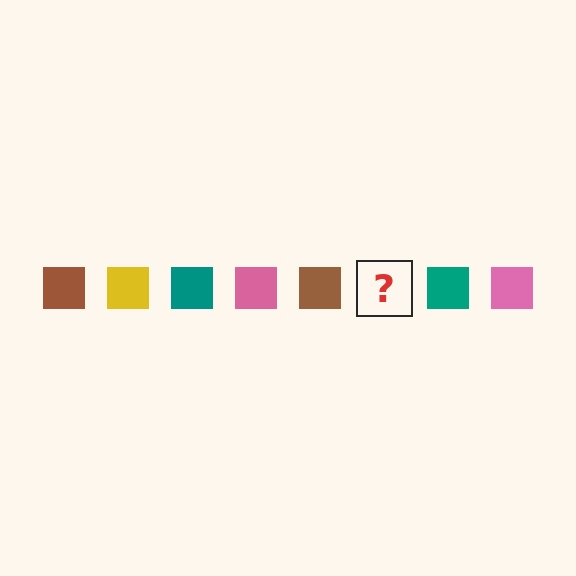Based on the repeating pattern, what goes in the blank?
The blank should be a yellow square.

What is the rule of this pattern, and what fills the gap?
The rule is that the pattern cycles through brown, yellow, teal, pink squares. The gap should be filled with a yellow square.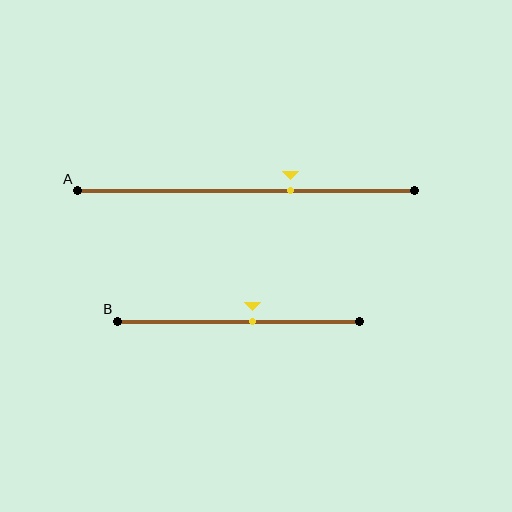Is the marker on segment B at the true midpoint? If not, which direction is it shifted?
No, the marker on segment B is shifted to the right by about 6% of the segment length.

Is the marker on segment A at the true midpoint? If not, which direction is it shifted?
No, the marker on segment A is shifted to the right by about 13% of the segment length.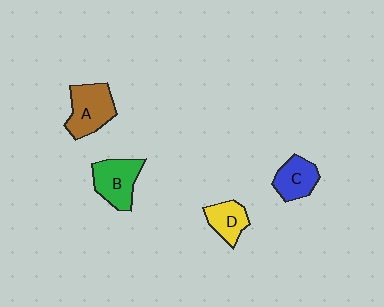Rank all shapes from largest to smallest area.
From largest to smallest: A (brown), B (green), C (blue), D (yellow).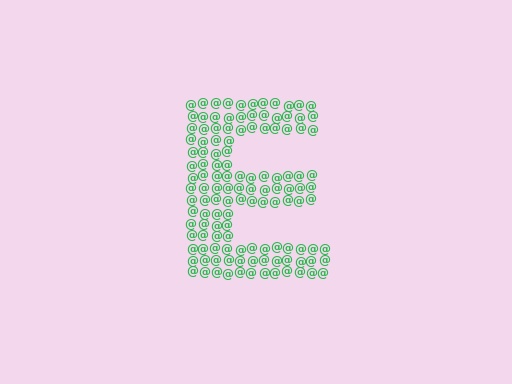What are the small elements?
The small elements are at signs.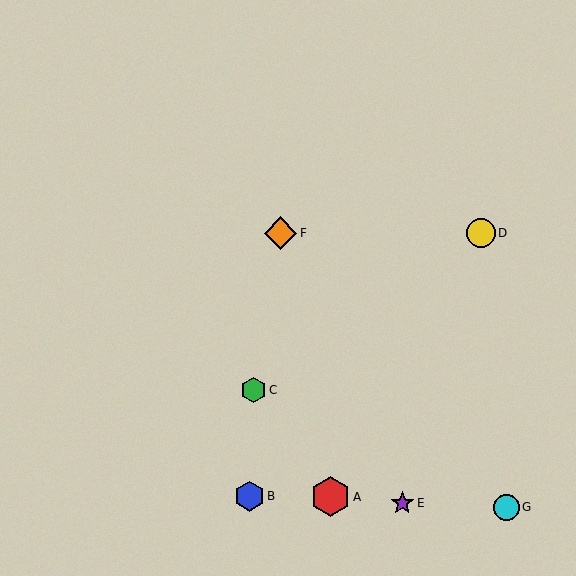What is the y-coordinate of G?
Object G is at y≈507.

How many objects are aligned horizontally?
2 objects (D, F) are aligned horizontally.